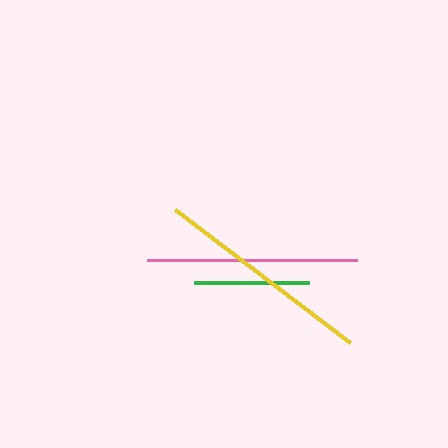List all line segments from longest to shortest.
From longest to shortest: yellow, pink, green.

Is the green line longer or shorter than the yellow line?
The yellow line is longer than the green line.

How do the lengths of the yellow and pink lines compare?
The yellow and pink lines are approximately the same length.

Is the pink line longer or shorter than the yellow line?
The yellow line is longer than the pink line.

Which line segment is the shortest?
The green line is the shortest at approximately 114 pixels.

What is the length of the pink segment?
The pink segment is approximately 210 pixels long.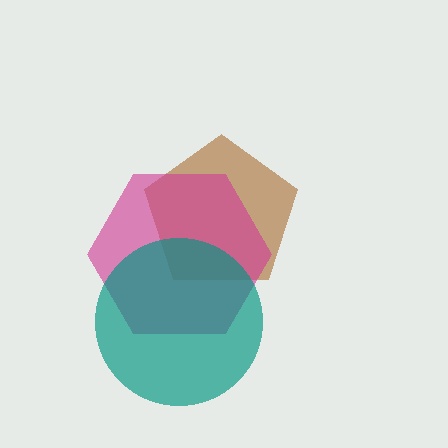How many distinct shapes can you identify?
There are 3 distinct shapes: a brown pentagon, a magenta hexagon, a teal circle.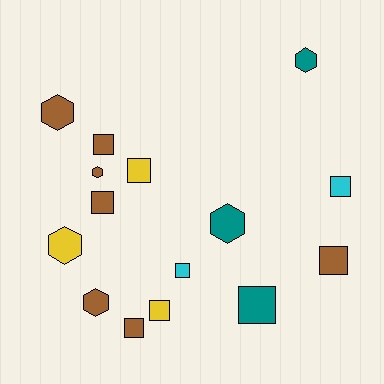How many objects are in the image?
There are 15 objects.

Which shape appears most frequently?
Square, with 9 objects.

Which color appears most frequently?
Brown, with 7 objects.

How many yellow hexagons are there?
There is 1 yellow hexagon.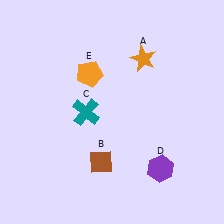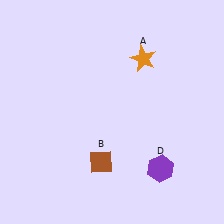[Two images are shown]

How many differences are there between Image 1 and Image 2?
There are 2 differences between the two images.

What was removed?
The teal cross (C), the orange pentagon (E) were removed in Image 2.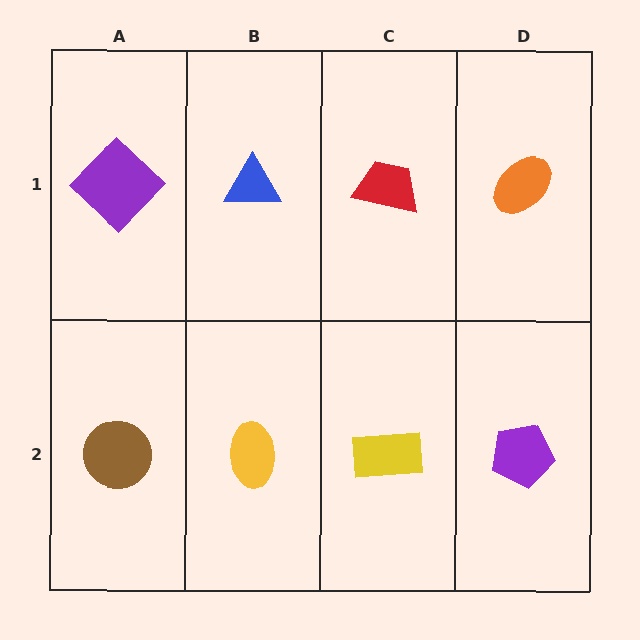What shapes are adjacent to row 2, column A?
A purple diamond (row 1, column A), a yellow ellipse (row 2, column B).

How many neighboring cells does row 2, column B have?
3.